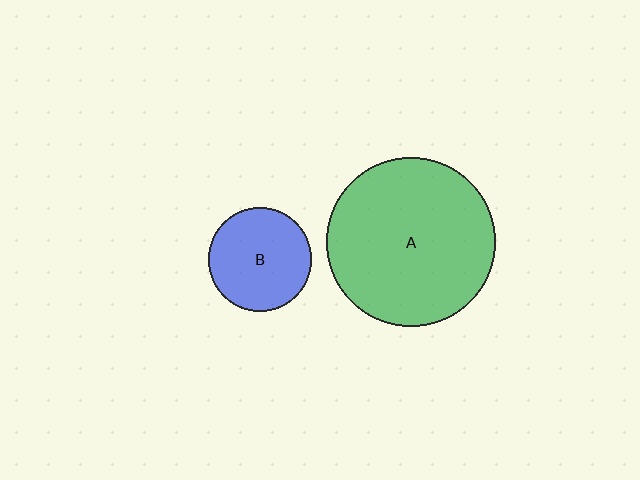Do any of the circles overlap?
No, none of the circles overlap.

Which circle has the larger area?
Circle A (green).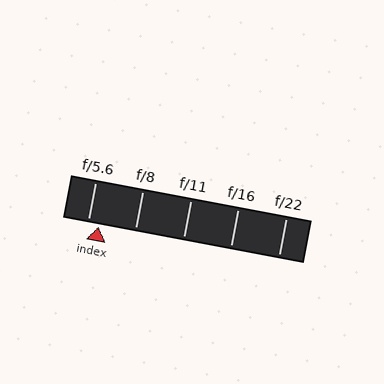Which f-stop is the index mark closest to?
The index mark is closest to f/5.6.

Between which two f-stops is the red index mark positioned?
The index mark is between f/5.6 and f/8.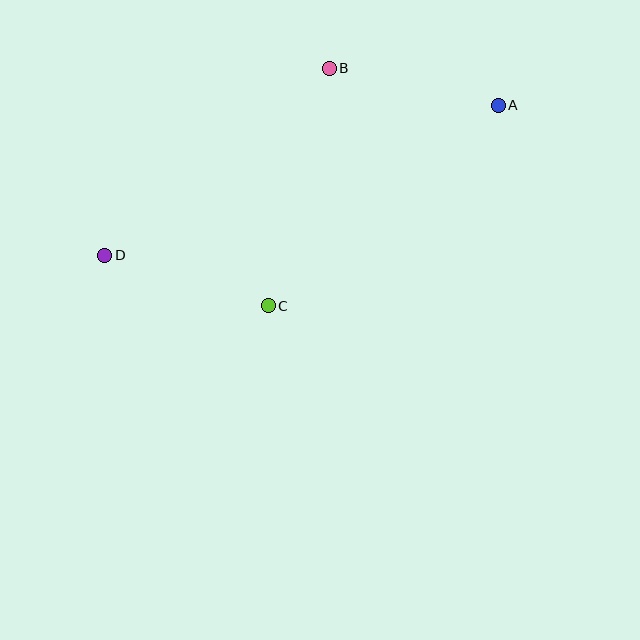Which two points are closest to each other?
Points C and D are closest to each other.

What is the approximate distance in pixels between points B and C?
The distance between B and C is approximately 245 pixels.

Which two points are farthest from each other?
Points A and D are farthest from each other.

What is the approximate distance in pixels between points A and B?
The distance between A and B is approximately 173 pixels.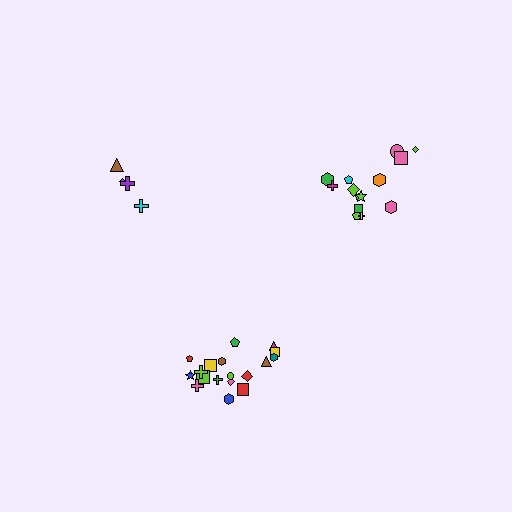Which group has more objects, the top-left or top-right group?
The top-right group.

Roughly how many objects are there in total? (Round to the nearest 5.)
Roughly 35 objects in total.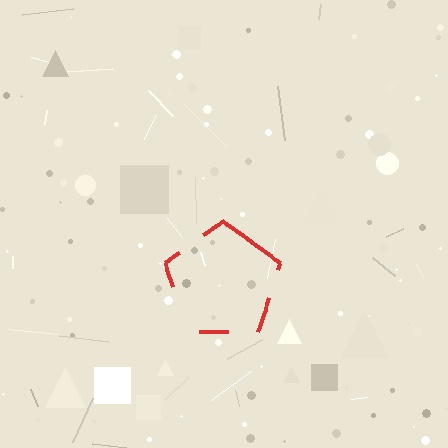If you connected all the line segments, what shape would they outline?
They would outline a pentagon.